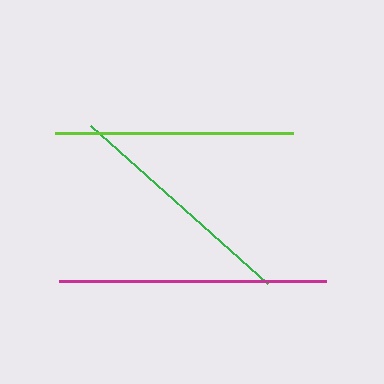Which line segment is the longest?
The magenta line is the longest at approximately 267 pixels.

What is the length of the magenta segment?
The magenta segment is approximately 267 pixels long.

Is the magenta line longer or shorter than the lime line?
The magenta line is longer than the lime line.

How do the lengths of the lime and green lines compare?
The lime and green lines are approximately the same length.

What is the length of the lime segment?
The lime segment is approximately 238 pixels long.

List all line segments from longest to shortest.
From longest to shortest: magenta, lime, green.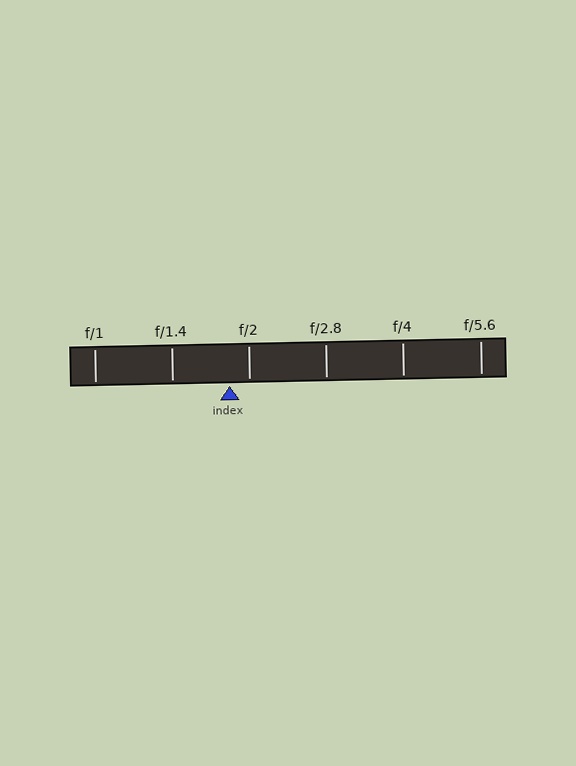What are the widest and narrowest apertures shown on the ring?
The widest aperture shown is f/1 and the narrowest is f/5.6.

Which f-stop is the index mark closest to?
The index mark is closest to f/2.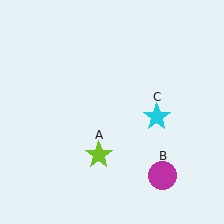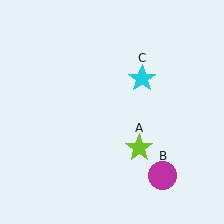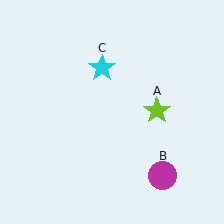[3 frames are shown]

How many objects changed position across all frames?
2 objects changed position: lime star (object A), cyan star (object C).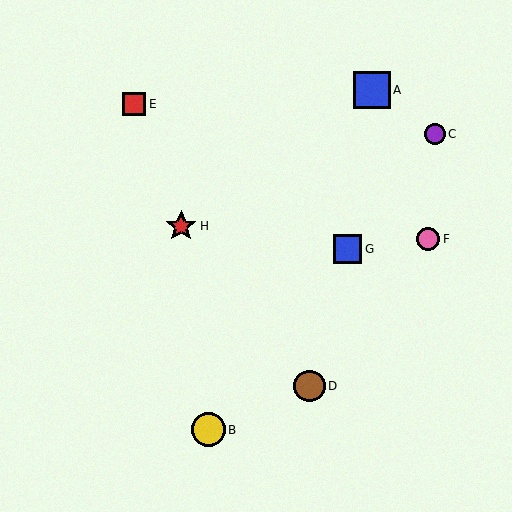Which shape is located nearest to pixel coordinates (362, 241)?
The blue square (labeled G) at (347, 249) is nearest to that location.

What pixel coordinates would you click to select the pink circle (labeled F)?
Click at (428, 239) to select the pink circle F.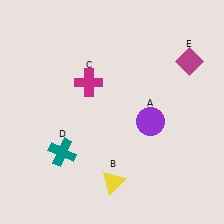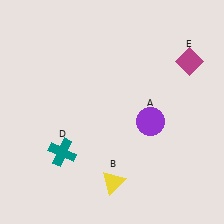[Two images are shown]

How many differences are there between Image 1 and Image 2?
There is 1 difference between the two images.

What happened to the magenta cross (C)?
The magenta cross (C) was removed in Image 2. It was in the top-left area of Image 1.